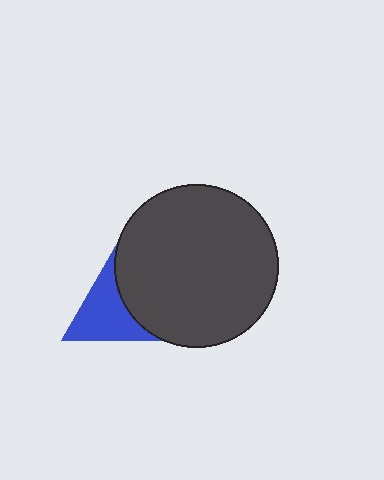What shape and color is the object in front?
The object in front is a dark gray circle.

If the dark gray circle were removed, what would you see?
You would see the complete blue triangle.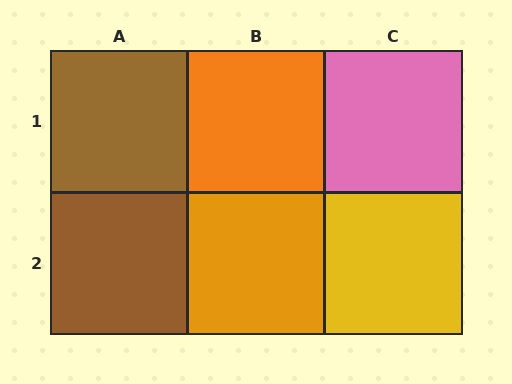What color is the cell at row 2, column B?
Orange.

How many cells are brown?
2 cells are brown.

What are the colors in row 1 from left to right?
Brown, orange, pink.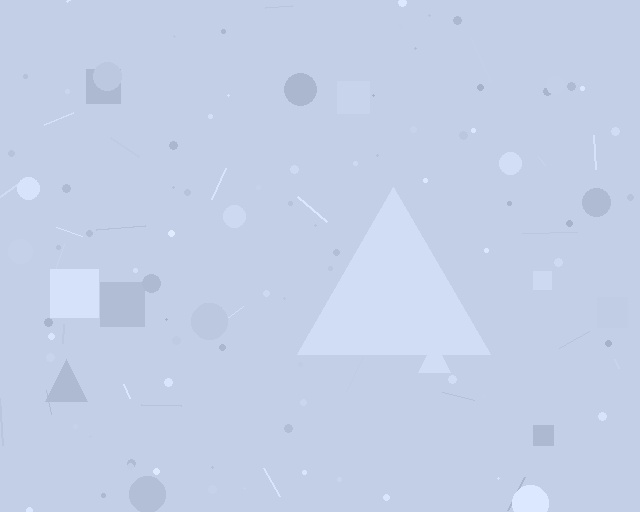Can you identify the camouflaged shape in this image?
The camouflaged shape is a triangle.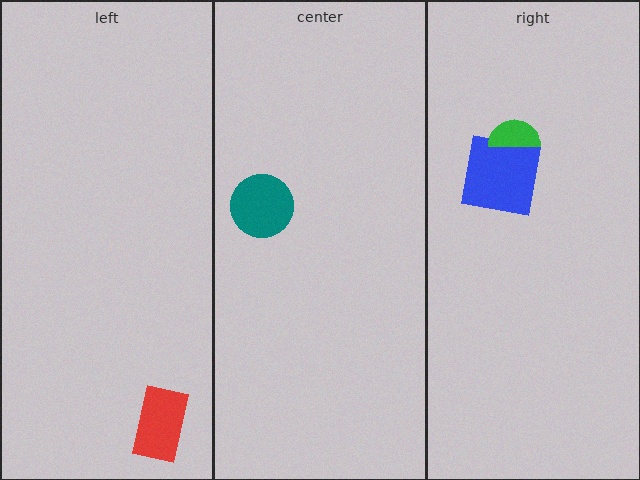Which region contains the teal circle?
The center region.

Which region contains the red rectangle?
The left region.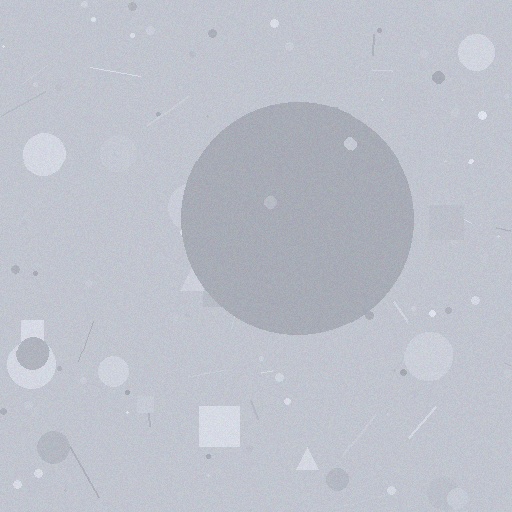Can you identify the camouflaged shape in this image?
The camouflaged shape is a circle.